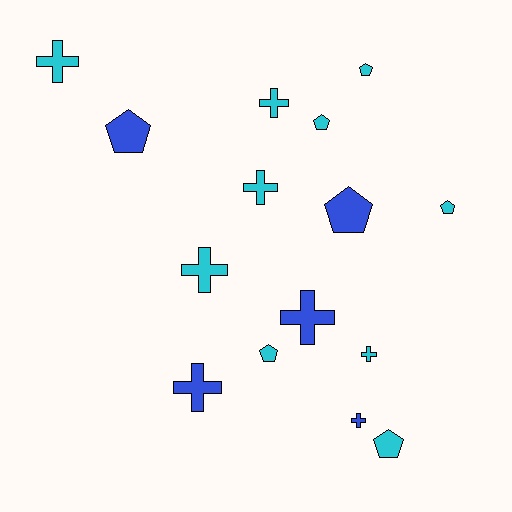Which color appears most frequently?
Cyan, with 10 objects.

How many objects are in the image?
There are 15 objects.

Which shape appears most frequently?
Cross, with 8 objects.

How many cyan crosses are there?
There are 5 cyan crosses.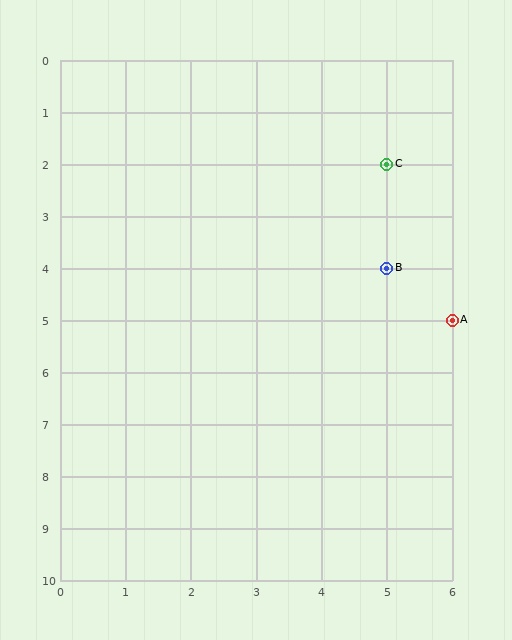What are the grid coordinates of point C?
Point C is at grid coordinates (5, 2).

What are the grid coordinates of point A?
Point A is at grid coordinates (6, 5).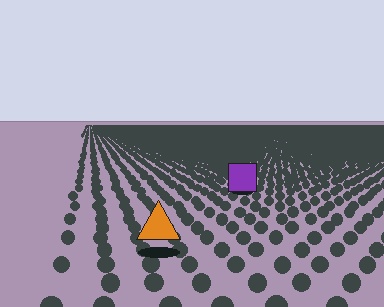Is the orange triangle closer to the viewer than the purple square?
Yes. The orange triangle is closer — you can tell from the texture gradient: the ground texture is coarser near it.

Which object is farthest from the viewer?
The purple square is farthest from the viewer. It appears smaller and the ground texture around it is denser.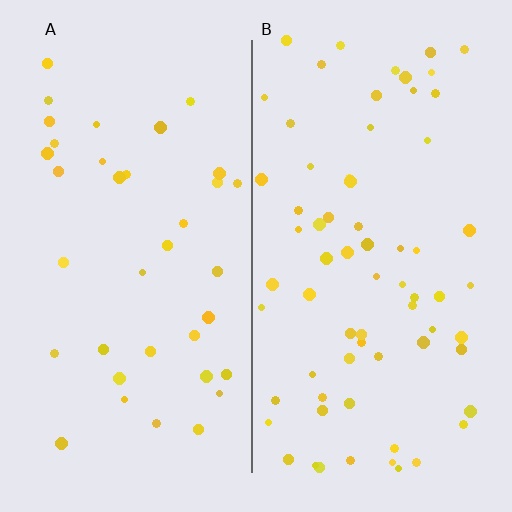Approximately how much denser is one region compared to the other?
Approximately 1.9× — region B over region A.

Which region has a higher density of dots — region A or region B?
B (the right).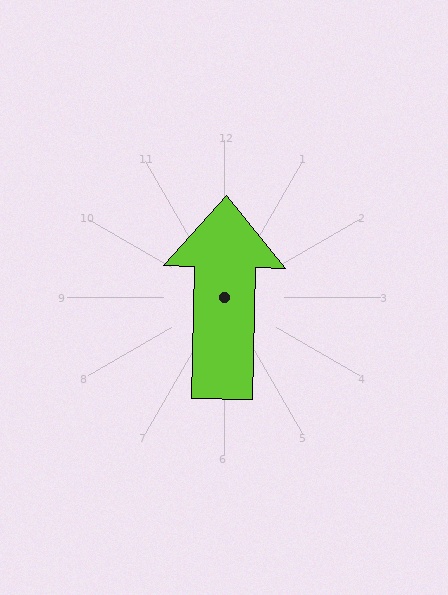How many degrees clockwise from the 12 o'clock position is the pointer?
Approximately 1 degrees.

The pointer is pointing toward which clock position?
Roughly 12 o'clock.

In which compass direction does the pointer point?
North.